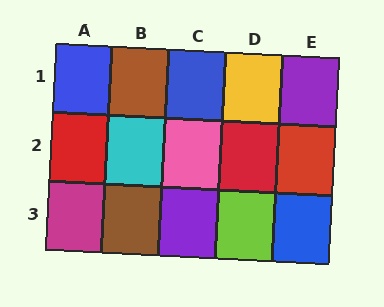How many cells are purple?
2 cells are purple.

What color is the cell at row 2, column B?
Cyan.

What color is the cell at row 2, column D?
Red.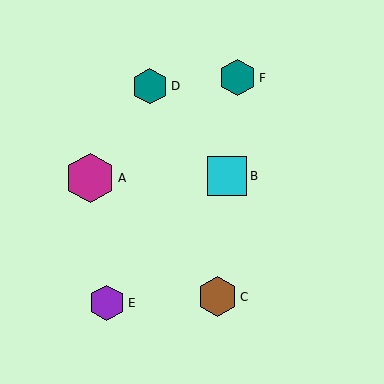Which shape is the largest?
The magenta hexagon (labeled A) is the largest.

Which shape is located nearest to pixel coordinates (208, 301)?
The brown hexagon (labeled C) at (217, 297) is nearest to that location.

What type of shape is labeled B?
Shape B is a cyan square.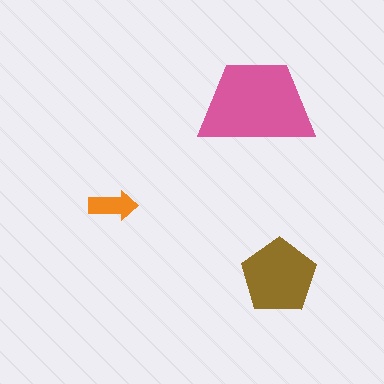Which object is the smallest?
The orange arrow.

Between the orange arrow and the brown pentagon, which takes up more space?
The brown pentagon.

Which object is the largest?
The pink trapezoid.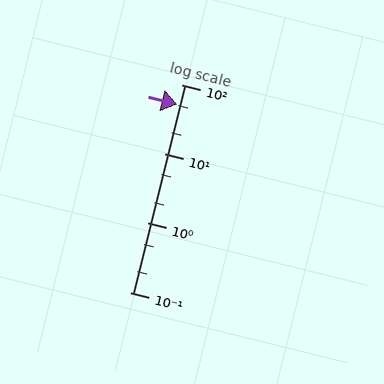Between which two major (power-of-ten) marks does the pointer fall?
The pointer is between 10 and 100.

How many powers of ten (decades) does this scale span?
The scale spans 3 decades, from 0.1 to 100.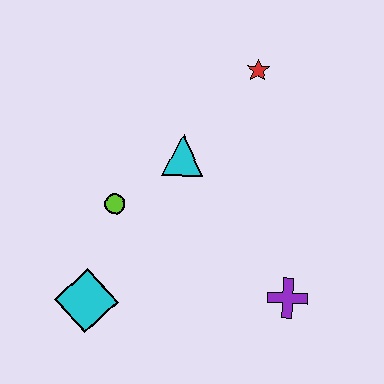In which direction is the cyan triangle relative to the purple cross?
The cyan triangle is above the purple cross.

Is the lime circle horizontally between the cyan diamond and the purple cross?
Yes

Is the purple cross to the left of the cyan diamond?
No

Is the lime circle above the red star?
No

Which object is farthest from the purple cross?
The red star is farthest from the purple cross.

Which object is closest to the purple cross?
The cyan triangle is closest to the purple cross.